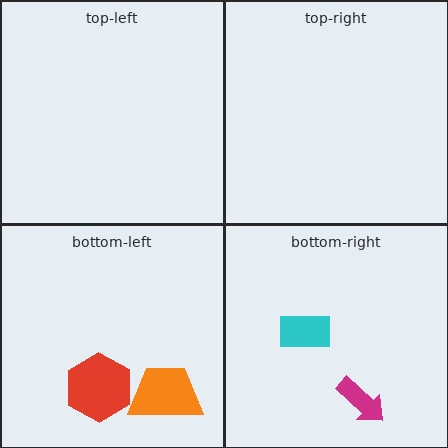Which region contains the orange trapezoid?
The bottom-left region.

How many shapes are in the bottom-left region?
2.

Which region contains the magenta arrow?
The bottom-right region.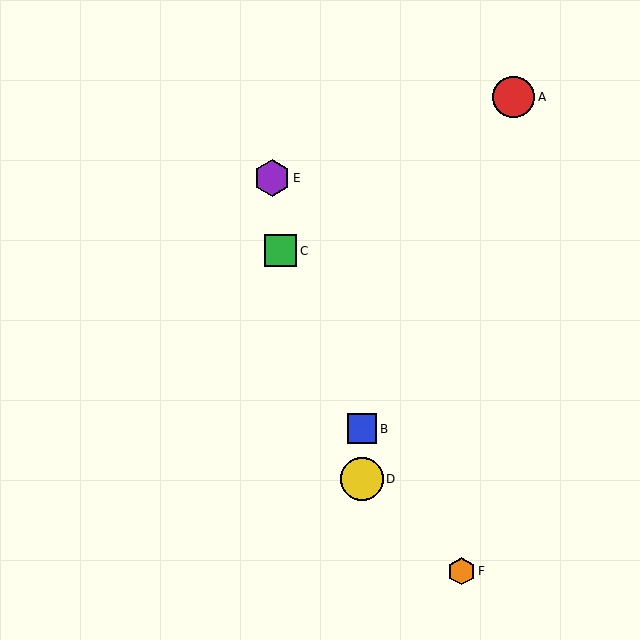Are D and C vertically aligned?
No, D is at x≈362 and C is at x≈281.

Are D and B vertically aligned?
Yes, both are at x≈362.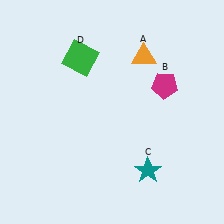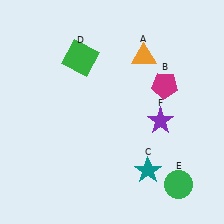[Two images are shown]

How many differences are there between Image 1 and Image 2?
There are 2 differences between the two images.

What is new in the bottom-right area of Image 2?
A purple star (F) was added in the bottom-right area of Image 2.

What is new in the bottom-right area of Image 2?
A green circle (E) was added in the bottom-right area of Image 2.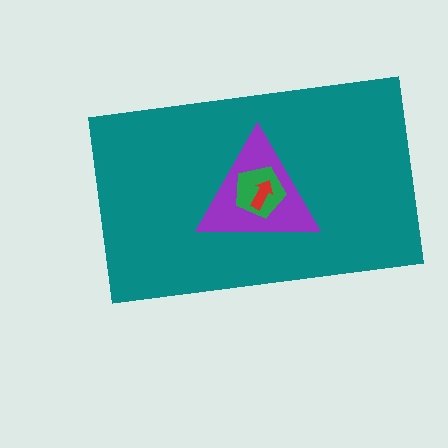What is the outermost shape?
The teal rectangle.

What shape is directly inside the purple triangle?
The green pentagon.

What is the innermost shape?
The red arrow.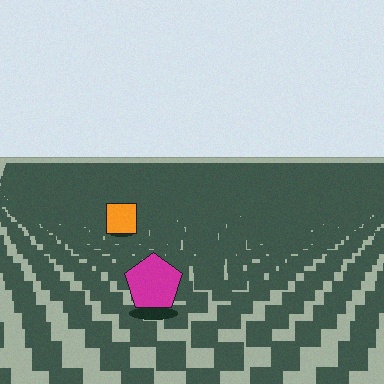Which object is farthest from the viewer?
The orange square is farthest from the viewer. It appears smaller and the ground texture around it is denser.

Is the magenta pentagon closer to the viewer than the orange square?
Yes. The magenta pentagon is closer — you can tell from the texture gradient: the ground texture is coarser near it.